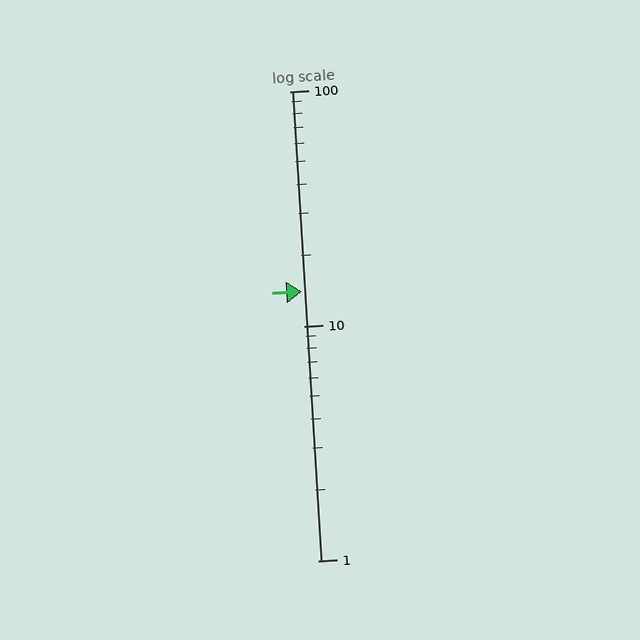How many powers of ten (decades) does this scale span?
The scale spans 2 decades, from 1 to 100.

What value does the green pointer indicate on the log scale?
The pointer indicates approximately 14.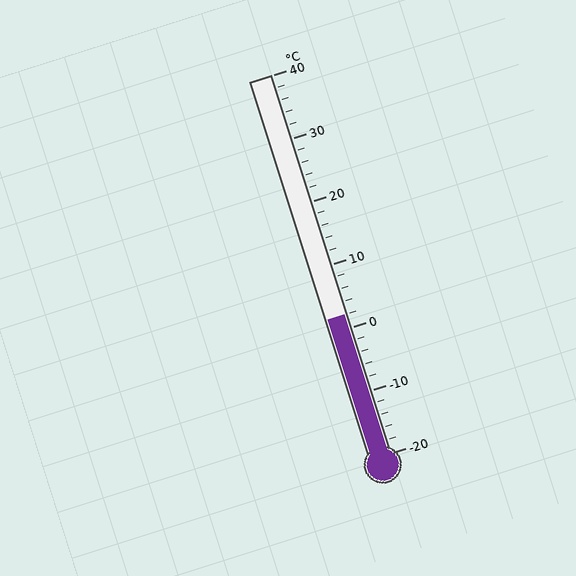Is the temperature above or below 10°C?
The temperature is below 10°C.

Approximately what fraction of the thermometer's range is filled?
The thermometer is filled to approximately 35% of its range.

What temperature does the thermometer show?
The thermometer shows approximately 2°C.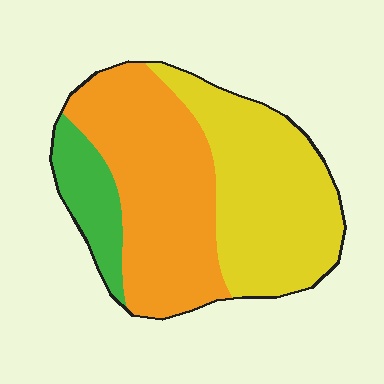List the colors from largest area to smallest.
From largest to smallest: orange, yellow, green.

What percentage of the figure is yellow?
Yellow takes up about two fifths (2/5) of the figure.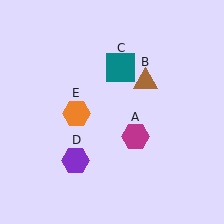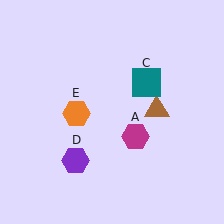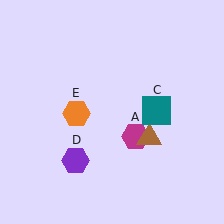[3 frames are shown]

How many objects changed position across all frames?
2 objects changed position: brown triangle (object B), teal square (object C).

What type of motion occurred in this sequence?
The brown triangle (object B), teal square (object C) rotated clockwise around the center of the scene.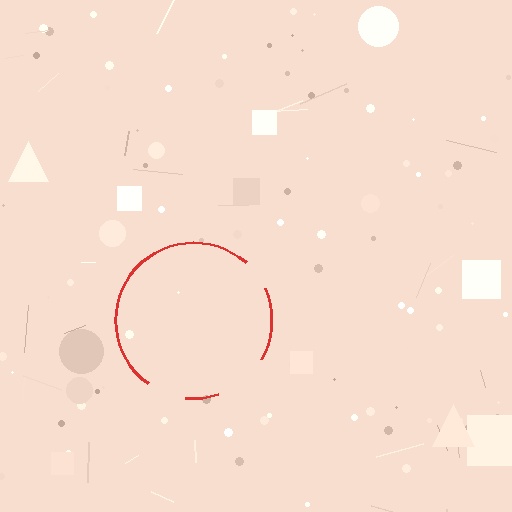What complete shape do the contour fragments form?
The contour fragments form a circle.